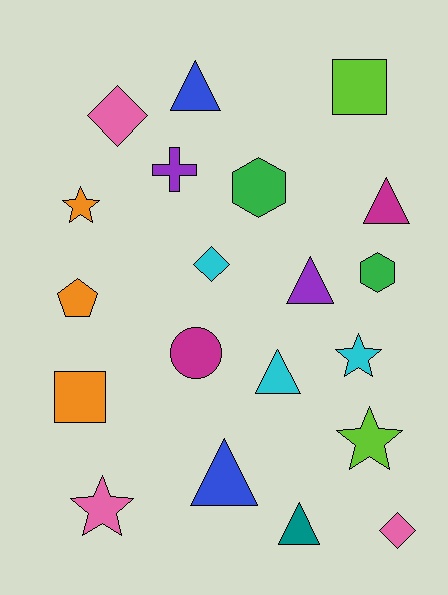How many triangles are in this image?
There are 6 triangles.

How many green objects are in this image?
There are 2 green objects.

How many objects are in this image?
There are 20 objects.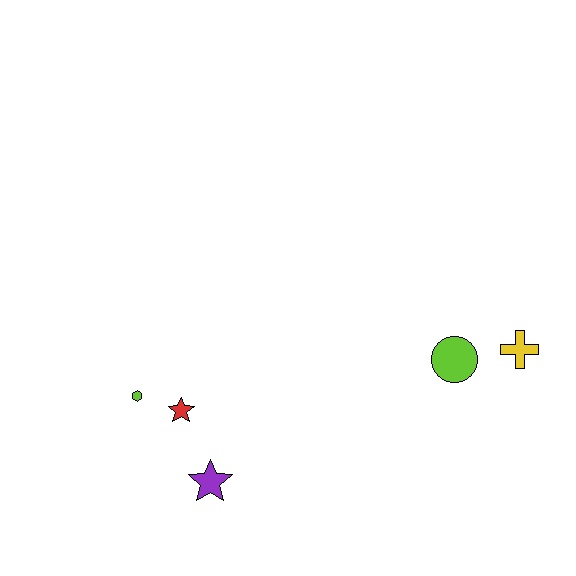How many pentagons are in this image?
There are no pentagons.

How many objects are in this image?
There are 5 objects.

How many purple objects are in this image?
There is 1 purple object.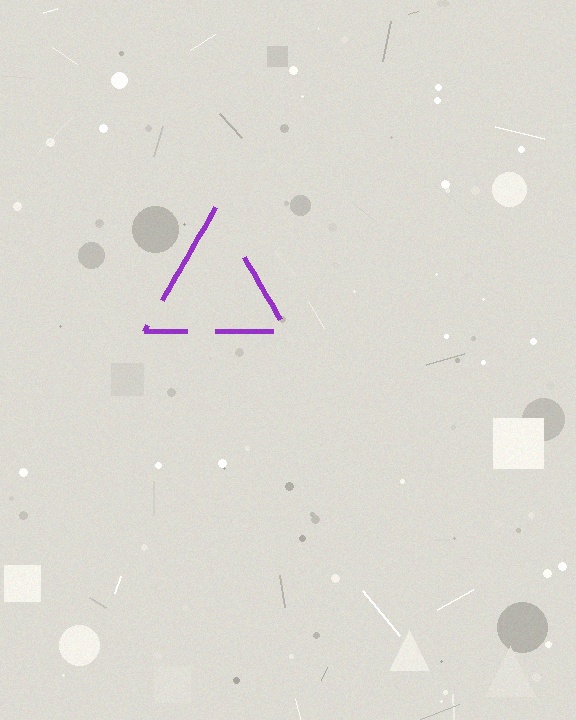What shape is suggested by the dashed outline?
The dashed outline suggests a triangle.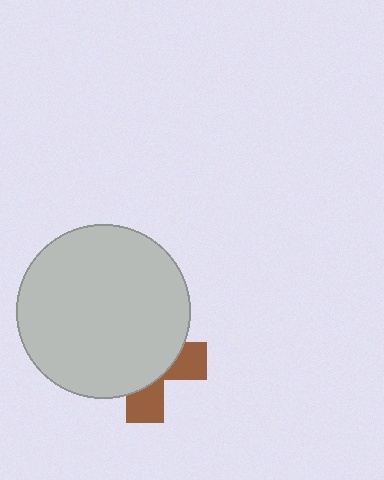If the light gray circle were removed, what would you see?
You would see the complete brown cross.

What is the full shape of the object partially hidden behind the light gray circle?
The partially hidden object is a brown cross.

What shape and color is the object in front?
The object in front is a light gray circle.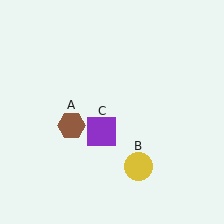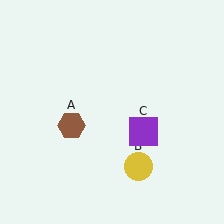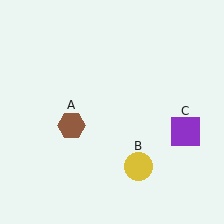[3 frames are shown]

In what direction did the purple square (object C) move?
The purple square (object C) moved right.